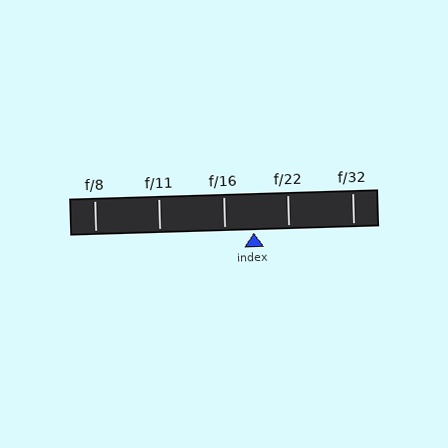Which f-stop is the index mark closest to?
The index mark is closest to f/16.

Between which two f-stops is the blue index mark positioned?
The index mark is between f/16 and f/22.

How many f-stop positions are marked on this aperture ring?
There are 5 f-stop positions marked.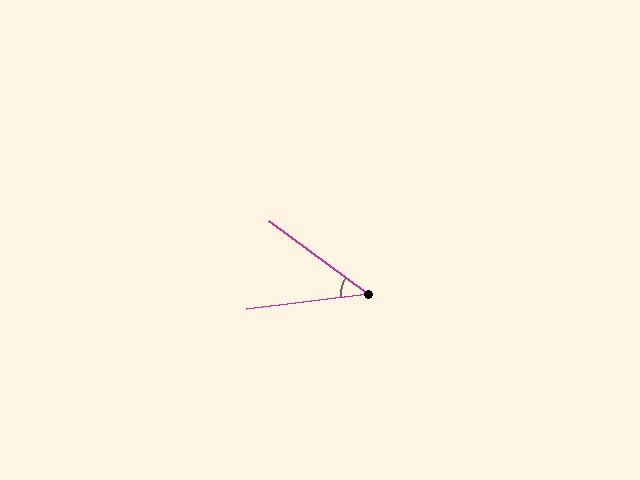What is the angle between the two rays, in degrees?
Approximately 43 degrees.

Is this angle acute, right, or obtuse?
It is acute.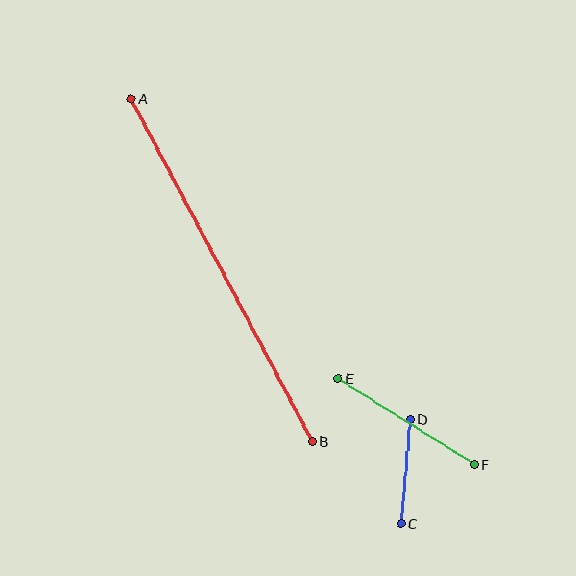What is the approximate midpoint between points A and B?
The midpoint is at approximately (222, 270) pixels.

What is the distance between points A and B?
The distance is approximately 388 pixels.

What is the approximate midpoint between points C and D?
The midpoint is at approximately (405, 471) pixels.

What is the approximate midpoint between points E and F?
The midpoint is at approximately (406, 421) pixels.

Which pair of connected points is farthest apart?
Points A and B are farthest apart.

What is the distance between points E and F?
The distance is approximately 161 pixels.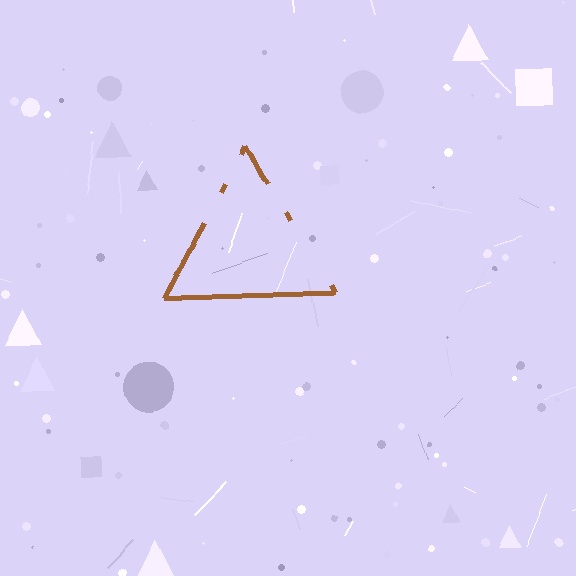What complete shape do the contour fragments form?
The contour fragments form a triangle.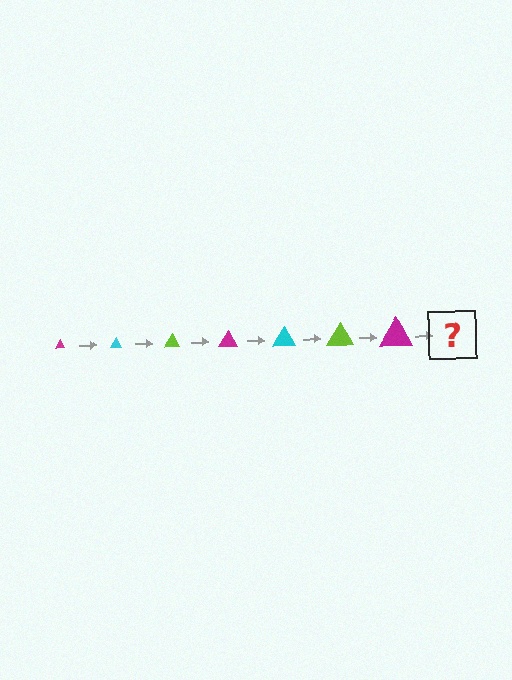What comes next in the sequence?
The next element should be a cyan triangle, larger than the previous one.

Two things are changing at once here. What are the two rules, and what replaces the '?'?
The two rules are that the triangle grows larger each step and the color cycles through magenta, cyan, and lime. The '?' should be a cyan triangle, larger than the previous one.